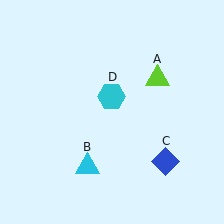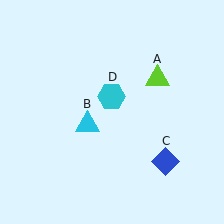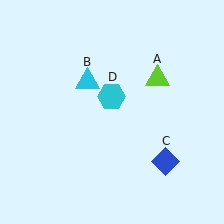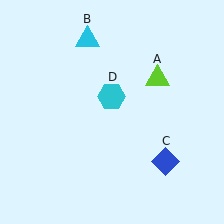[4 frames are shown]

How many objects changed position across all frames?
1 object changed position: cyan triangle (object B).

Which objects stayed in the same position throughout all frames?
Lime triangle (object A) and blue diamond (object C) and cyan hexagon (object D) remained stationary.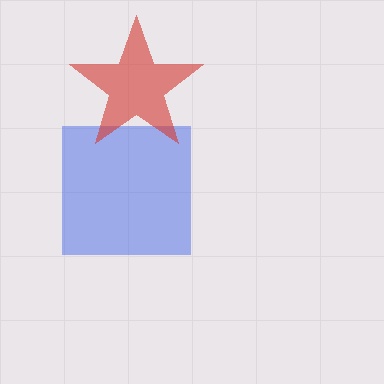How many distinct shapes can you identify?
There are 2 distinct shapes: a blue square, a red star.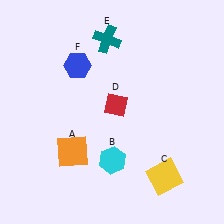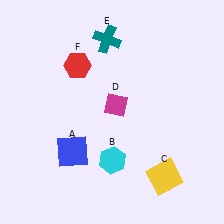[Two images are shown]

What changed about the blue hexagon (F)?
In Image 1, F is blue. In Image 2, it changed to red.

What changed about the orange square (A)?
In Image 1, A is orange. In Image 2, it changed to blue.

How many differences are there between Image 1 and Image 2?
There are 3 differences between the two images.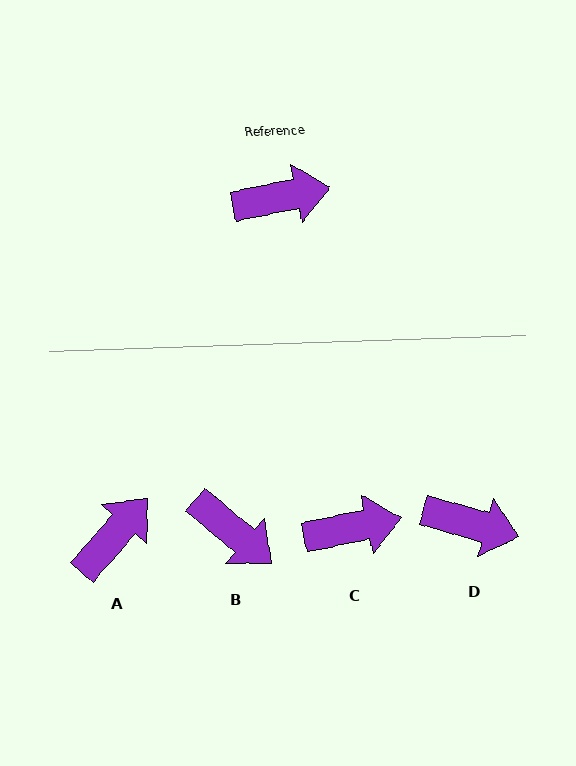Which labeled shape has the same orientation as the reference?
C.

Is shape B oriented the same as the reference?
No, it is off by about 52 degrees.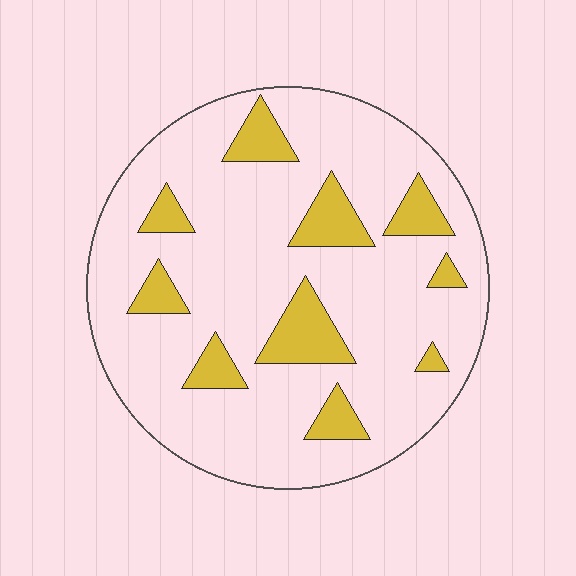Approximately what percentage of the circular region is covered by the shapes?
Approximately 15%.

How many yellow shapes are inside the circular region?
10.